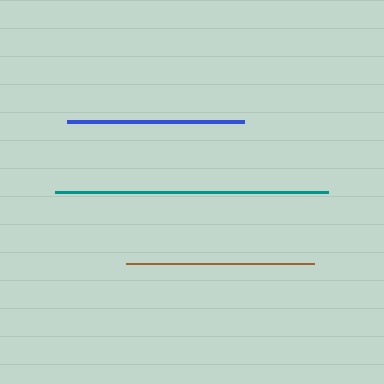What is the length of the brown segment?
The brown segment is approximately 189 pixels long.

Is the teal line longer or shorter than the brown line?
The teal line is longer than the brown line.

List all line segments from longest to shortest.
From longest to shortest: teal, brown, blue.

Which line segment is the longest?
The teal line is the longest at approximately 273 pixels.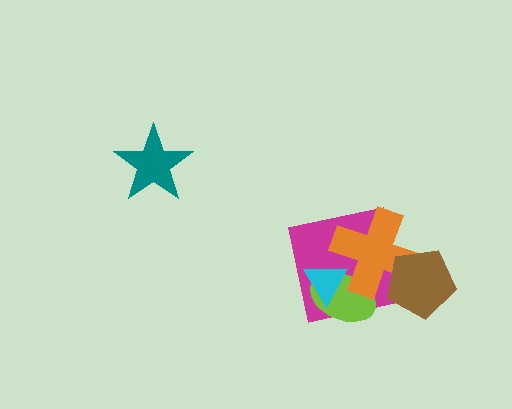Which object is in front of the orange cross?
The brown pentagon is in front of the orange cross.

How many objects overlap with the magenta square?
3 objects overlap with the magenta square.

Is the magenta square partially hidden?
Yes, it is partially covered by another shape.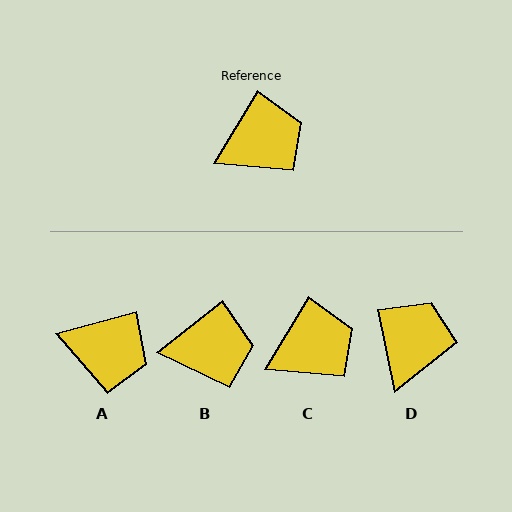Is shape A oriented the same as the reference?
No, it is off by about 44 degrees.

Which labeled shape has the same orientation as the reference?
C.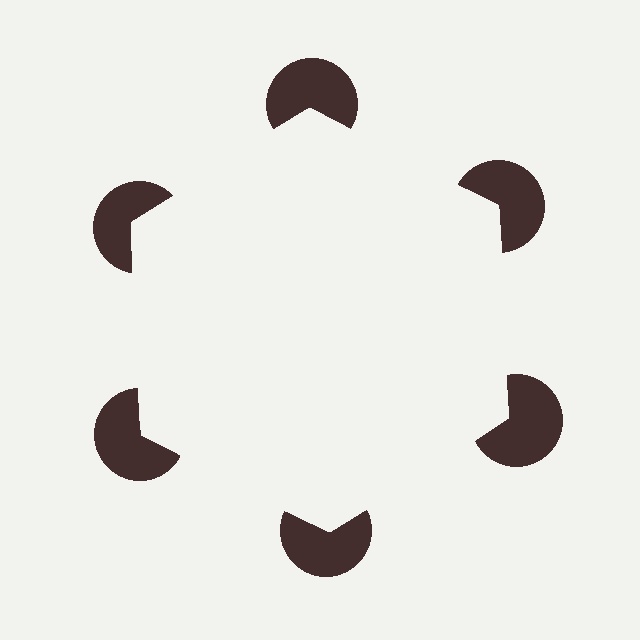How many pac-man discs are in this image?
There are 6 — one at each vertex of the illusory hexagon.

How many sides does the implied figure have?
6 sides.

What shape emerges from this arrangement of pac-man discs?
An illusory hexagon — its edges are inferred from the aligned wedge cuts in the pac-man discs, not physically drawn.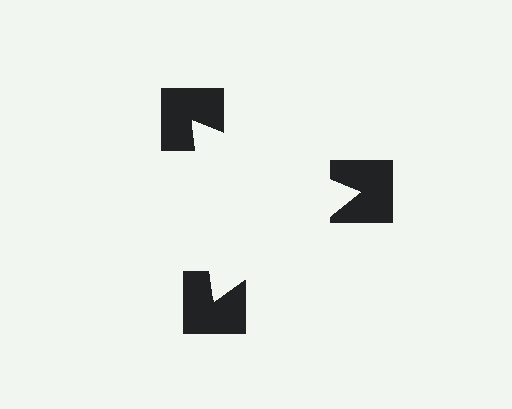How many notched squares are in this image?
There are 3 — one at each vertex of the illusory triangle.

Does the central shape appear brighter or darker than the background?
It typically appears slightly brighter than the background, even though no actual brightness change is drawn.